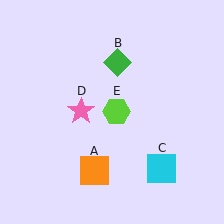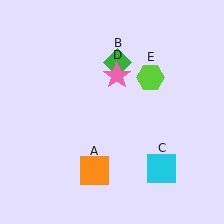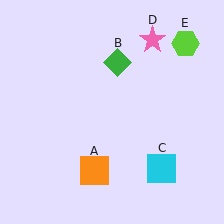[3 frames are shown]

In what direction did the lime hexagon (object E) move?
The lime hexagon (object E) moved up and to the right.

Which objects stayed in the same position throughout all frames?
Orange square (object A) and green diamond (object B) and cyan square (object C) remained stationary.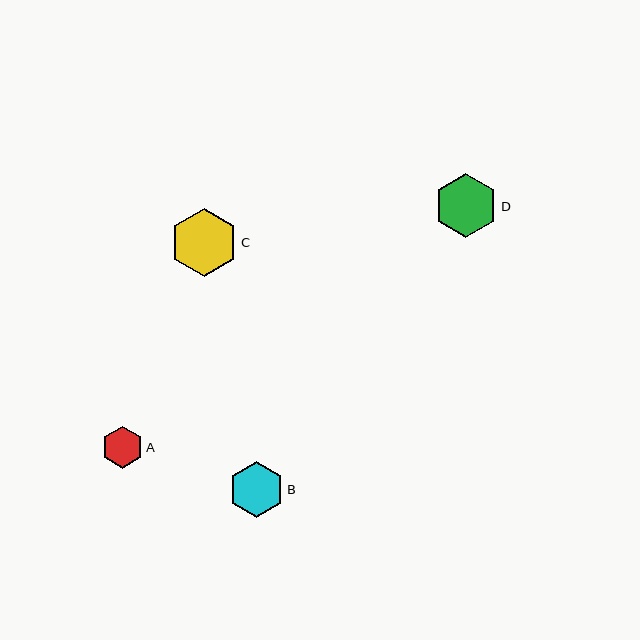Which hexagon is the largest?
Hexagon C is the largest with a size of approximately 68 pixels.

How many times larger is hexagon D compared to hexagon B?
Hexagon D is approximately 1.1 times the size of hexagon B.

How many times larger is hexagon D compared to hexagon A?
Hexagon D is approximately 1.5 times the size of hexagon A.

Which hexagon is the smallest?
Hexagon A is the smallest with a size of approximately 42 pixels.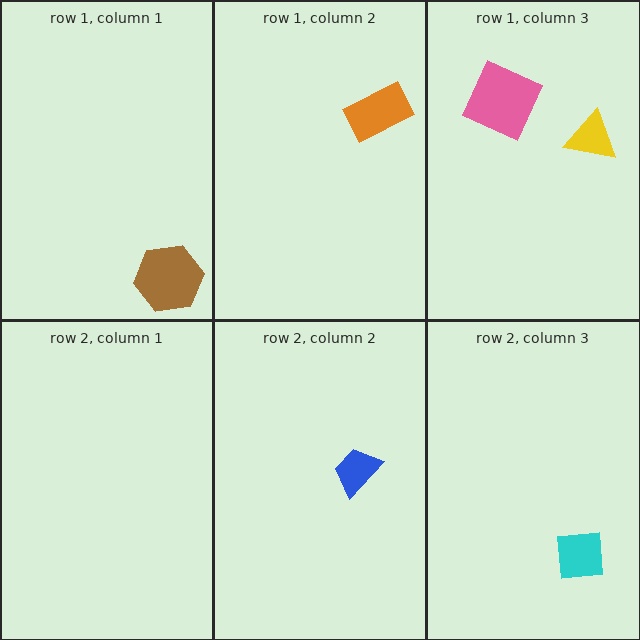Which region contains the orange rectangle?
The row 1, column 2 region.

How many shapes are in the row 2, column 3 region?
1.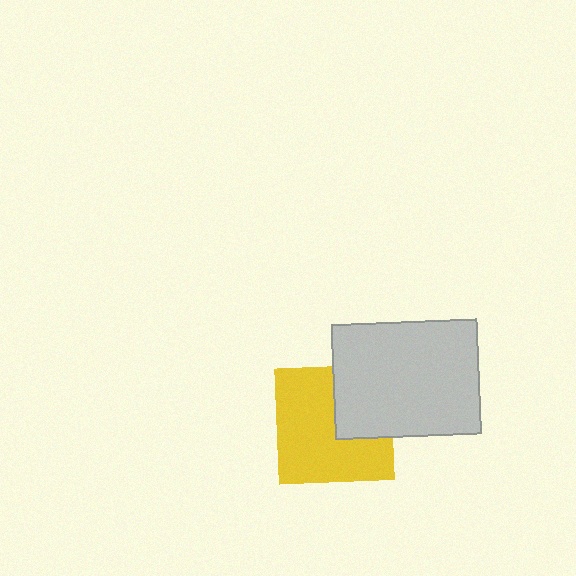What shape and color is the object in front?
The object in front is a light gray rectangle.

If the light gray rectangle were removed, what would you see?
You would see the complete yellow square.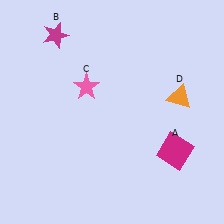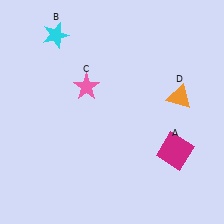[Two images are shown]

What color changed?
The star (B) changed from magenta in Image 1 to cyan in Image 2.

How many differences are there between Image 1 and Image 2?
There is 1 difference between the two images.